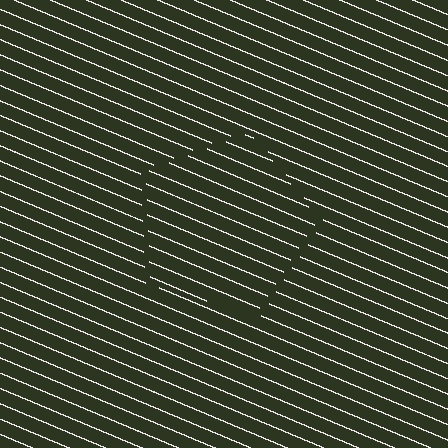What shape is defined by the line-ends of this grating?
An illusory pentagon. The interior of the shape contains the same grating, shifted by half a period — the contour is defined by the phase discontinuity where line-ends from the inner and outer gratings abut.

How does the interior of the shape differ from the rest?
The interior of the shape contains the same grating, shifted by half a period — the contour is defined by the phase discontinuity where line-ends from the inner and outer gratings abut.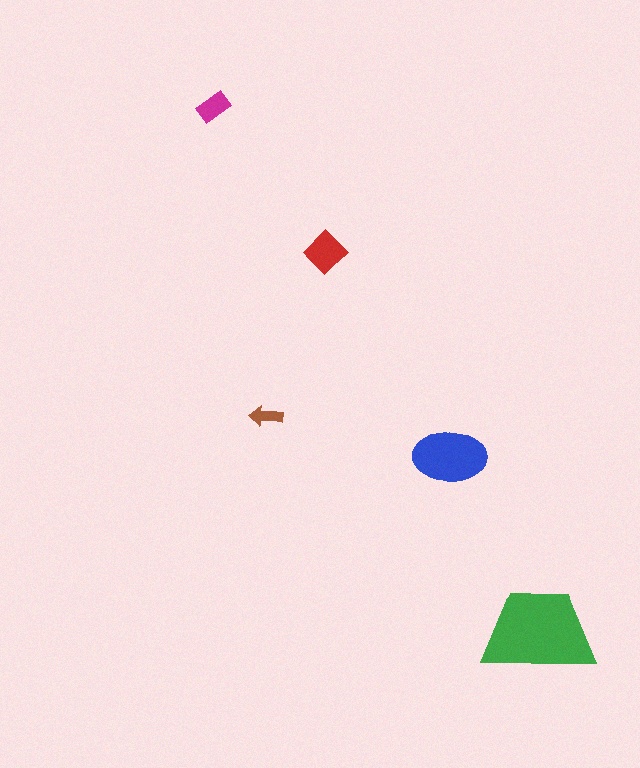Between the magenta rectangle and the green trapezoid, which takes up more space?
The green trapezoid.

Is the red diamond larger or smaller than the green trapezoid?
Smaller.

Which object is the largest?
The green trapezoid.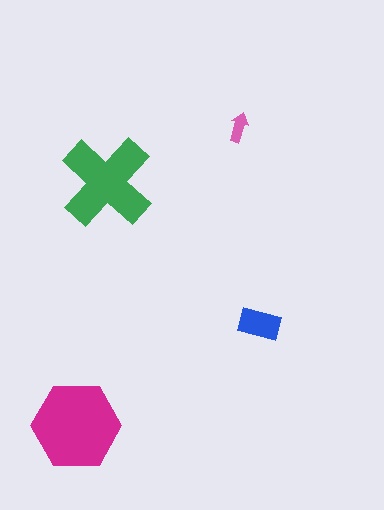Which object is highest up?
The pink arrow is topmost.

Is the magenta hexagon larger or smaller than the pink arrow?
Larger.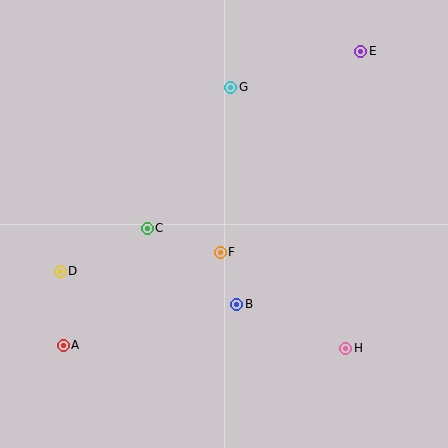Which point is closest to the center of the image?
Point F at (220, 252) is closest to the center.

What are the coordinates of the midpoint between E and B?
The midpoint between E and B is at (299, 178).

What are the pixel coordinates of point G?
Point G is at (231, 87).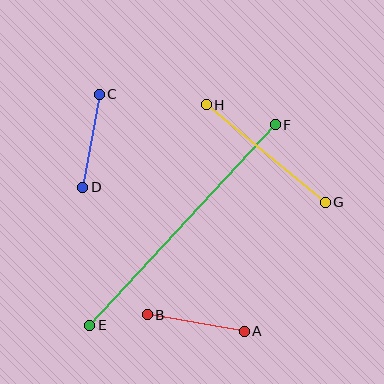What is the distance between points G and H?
The distance is approximately 154 pixels.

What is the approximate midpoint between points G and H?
The midpoint is at approximately (266, 153) pixels.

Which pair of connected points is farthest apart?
Points E and F are farthest apart.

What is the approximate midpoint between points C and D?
The midpoint is at approximately (91, 141) pixels.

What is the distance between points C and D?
The distance is approximately 95 pixels.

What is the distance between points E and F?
The distance is approximately 273 pixels.